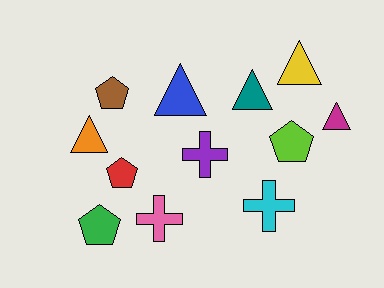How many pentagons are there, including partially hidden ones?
There are 4 pentagons.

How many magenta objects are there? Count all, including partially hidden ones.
There is 1 magenta object.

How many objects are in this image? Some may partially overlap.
There are 12 objects.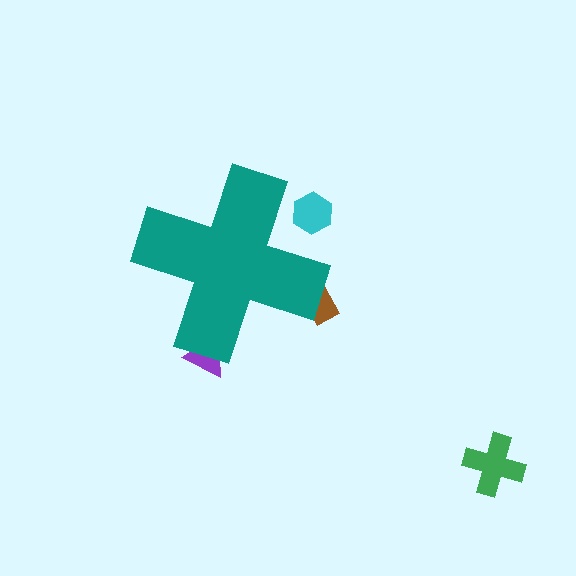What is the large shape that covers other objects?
A teal cross.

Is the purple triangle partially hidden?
Yes, the purple triangle is partially hidden behind the teal cross.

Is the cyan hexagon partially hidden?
Yes, the cyan hexagon is partially hidden behind the teal cross.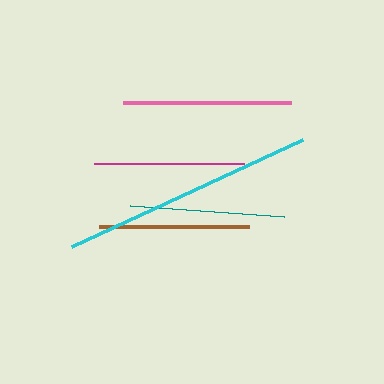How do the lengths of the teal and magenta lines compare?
The teal and magenta lines are approximately the same length.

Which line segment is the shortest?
The brown line is the shortest at approximately 149 pixels.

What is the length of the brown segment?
The brown segment is approximately 149 pixels long.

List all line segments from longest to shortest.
From longest to shortest: cyan, pink, teal, magenta, brown.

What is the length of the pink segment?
The pink segment is approximately 168 pixels long.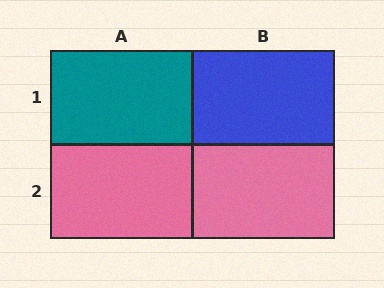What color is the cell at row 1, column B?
Blue.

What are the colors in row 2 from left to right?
Pink, pink.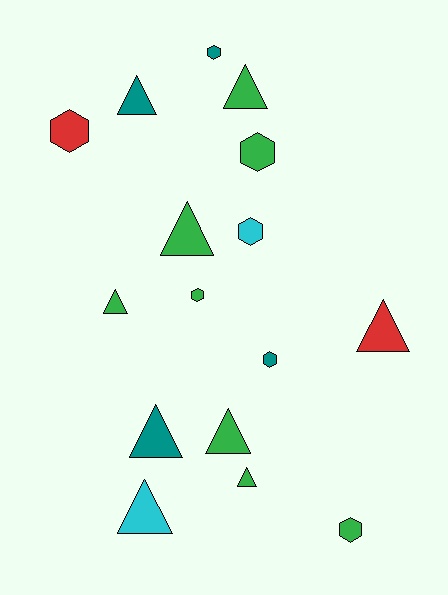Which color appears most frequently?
Green, with 8 objects.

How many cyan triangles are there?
There is 1 cyan triangle.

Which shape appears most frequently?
Triangle, with 9 objects.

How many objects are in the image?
There are 16 objects.